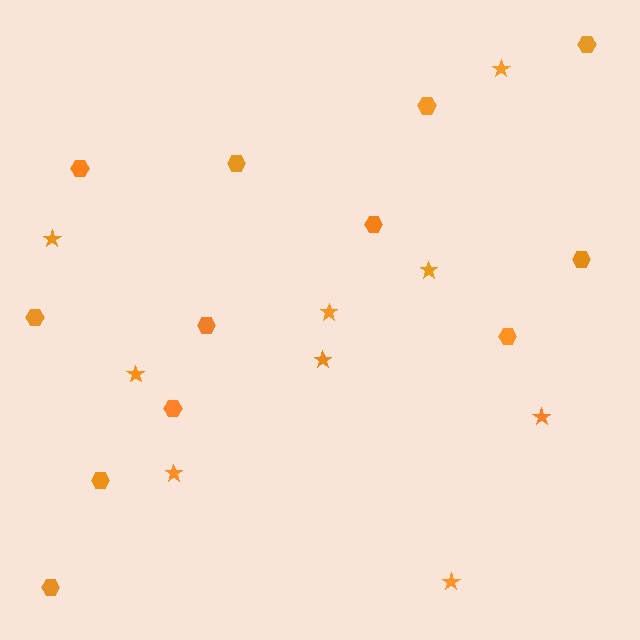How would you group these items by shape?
There are 2 groups: one group of stars (9) and one group of hexagons (12).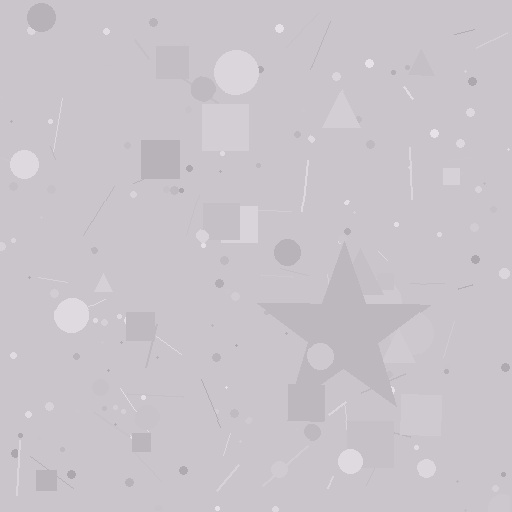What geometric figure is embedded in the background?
A star is embedded in the background.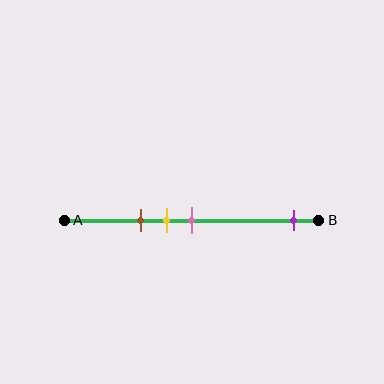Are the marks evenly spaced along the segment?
No, the marks are not evenly spaced.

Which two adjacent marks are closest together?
The yellow and pink marks are the closest adjacent pair.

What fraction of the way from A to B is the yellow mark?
The yellow mark is approximately 40% (0.4) of the way from A to B.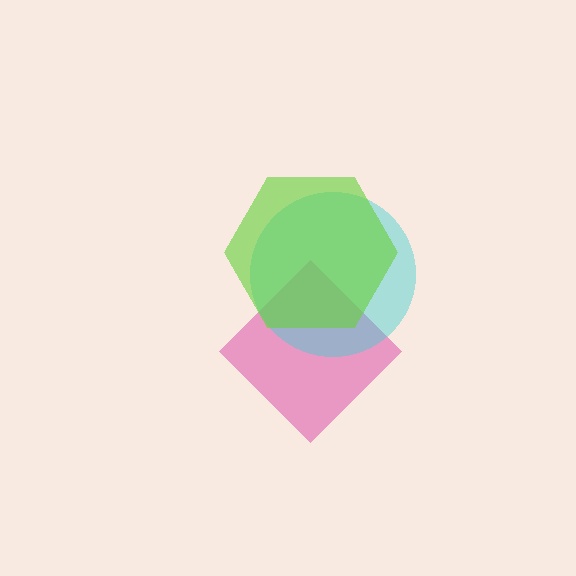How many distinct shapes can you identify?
There are 3 distinct shapes: a pink diamond, a cyan circle, a lime hexagon.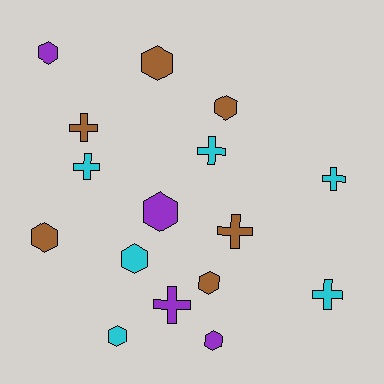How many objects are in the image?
There are 16 objects.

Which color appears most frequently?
Brown, with 6 objects.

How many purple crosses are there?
There is 1 purple cross.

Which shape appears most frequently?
Hexagon, with 9 objects.